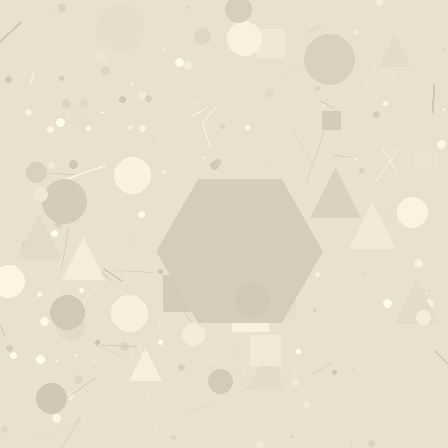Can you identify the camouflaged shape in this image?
The camouflaged shape is a hexagon.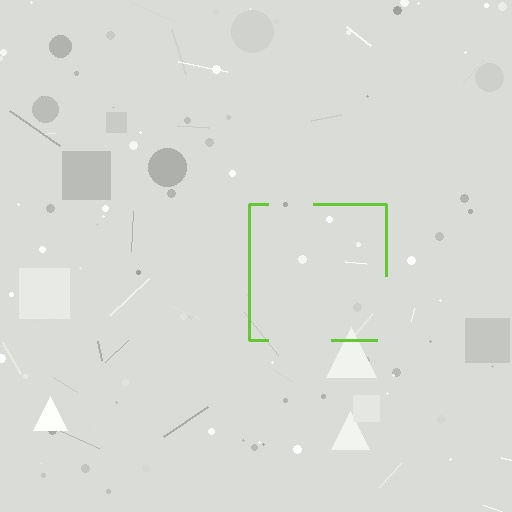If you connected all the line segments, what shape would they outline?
They would outline a square.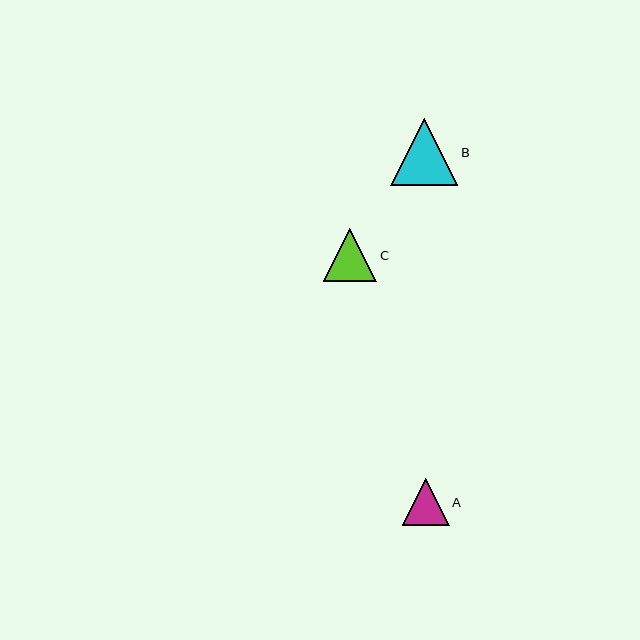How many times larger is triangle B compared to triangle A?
Triangle B is approximately 1.4 times the size of triangle A.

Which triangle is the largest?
Triangle B is the largest with a size of approximately 67 pixels.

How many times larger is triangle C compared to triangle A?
Triangle C is approximately 1.1 times the size of triangle A.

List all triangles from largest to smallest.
From largest to smallest: B, C, A.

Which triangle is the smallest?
Triangle A is the smallest with a size of approximately 47 pixels.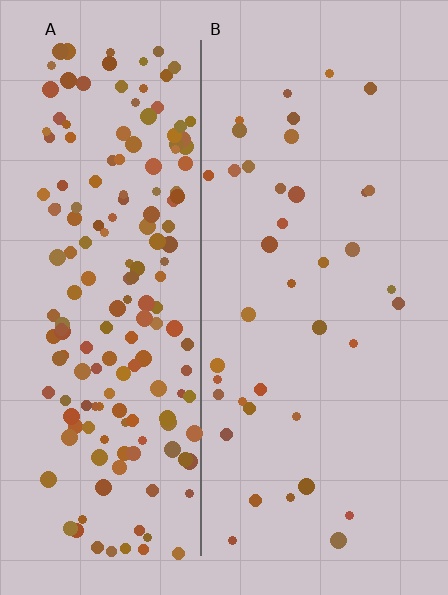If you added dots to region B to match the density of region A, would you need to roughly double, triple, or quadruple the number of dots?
Approximately quadruple.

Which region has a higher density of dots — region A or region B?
A (the left).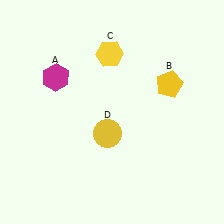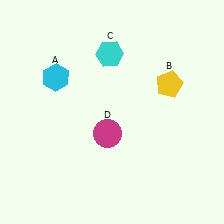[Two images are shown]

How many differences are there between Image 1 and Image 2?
There are 3 differences between the two images.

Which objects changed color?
A changed from magenta to cyan. C changed from yellow to cyan. D changed from yellow to magenta.